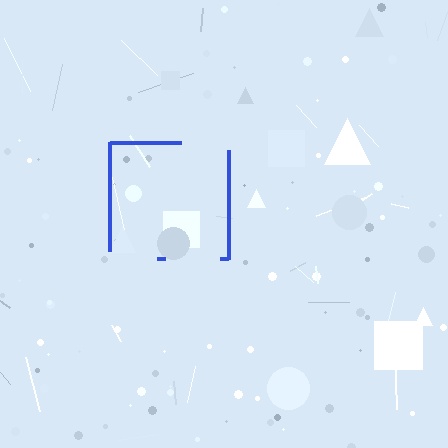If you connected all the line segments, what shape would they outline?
They would outline a square.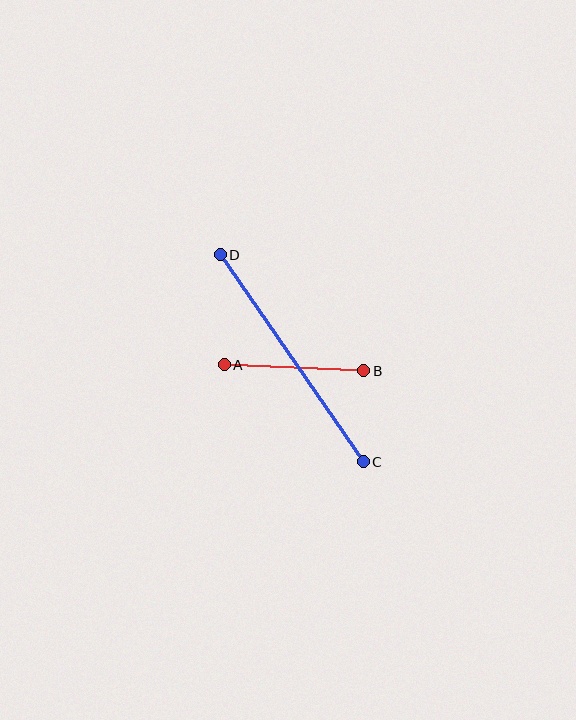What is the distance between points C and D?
The distance is approximately 252 pixels.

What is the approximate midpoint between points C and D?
The midpoint is at approximately (292, 358) pixels.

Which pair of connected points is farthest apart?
Points C and D are farthest apart.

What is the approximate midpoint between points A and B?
The midpoint is at approximately (294, 368) pixels.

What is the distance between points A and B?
The distance is approximately 140 pixels.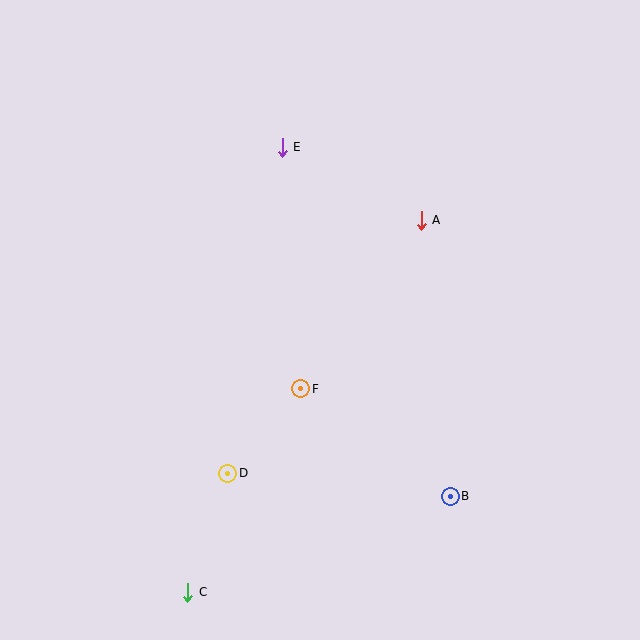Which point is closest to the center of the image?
Point F at (301, 389) is closest to the center.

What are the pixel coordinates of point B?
Point B is at (450, 496).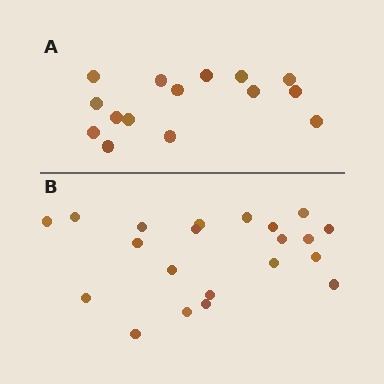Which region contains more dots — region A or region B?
Region B (the bottom region) has more dots.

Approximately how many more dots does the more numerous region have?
Region B has about 6 more dots than region A.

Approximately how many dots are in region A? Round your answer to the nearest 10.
About 20 dots. (The exact count is 15, which rounds to 20.)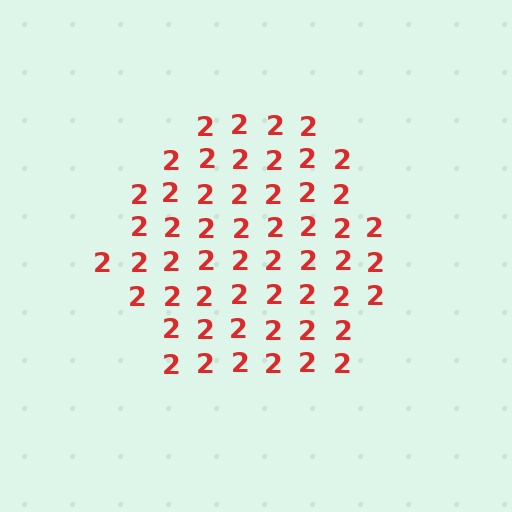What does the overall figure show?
The overall figure shows a hexagon.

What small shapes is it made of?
It is made of small digit 2's.